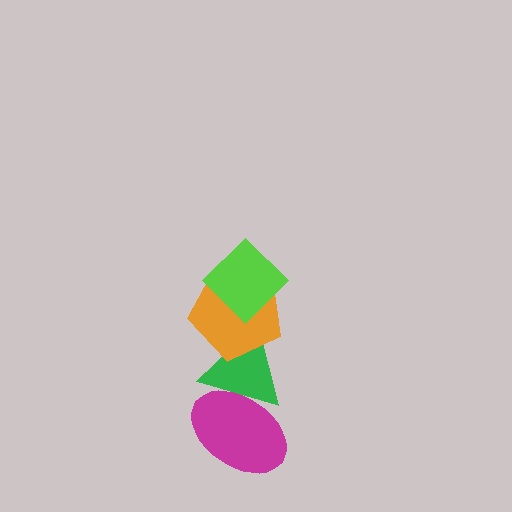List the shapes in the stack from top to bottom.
From top to bottom: the lime diamond, the orange pentagon, the green triangle, the magenta ellipse.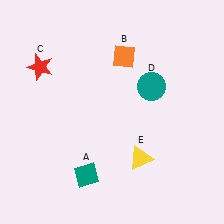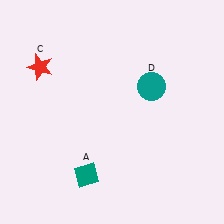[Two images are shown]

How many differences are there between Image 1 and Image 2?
There are 2 differences between the two images.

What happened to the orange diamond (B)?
The orange diamond (B) was removed in Image 2. It was in the top-right area of Image 1.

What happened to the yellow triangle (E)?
The yellow triangle (E) was removed in Image 2. It was in the bottom-right area of Image 1.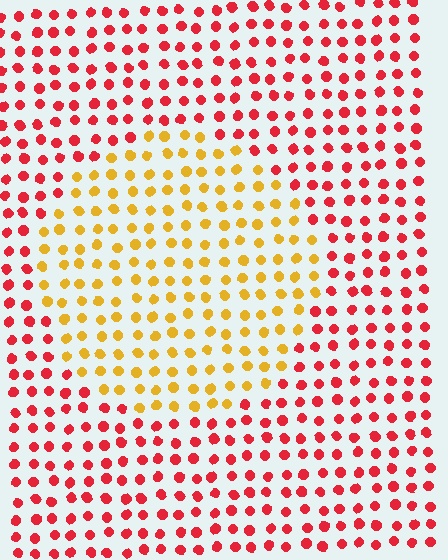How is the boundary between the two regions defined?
The boundary is defined purely by a slight shift in hue (about 51 degrees). Spacing, size, and orientation are identical on both sides.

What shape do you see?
I see a circle.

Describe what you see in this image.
The image is filled with small red elements in a uniform arrangement. A circle-shaped region is visible where the elements are tinted to a slightly different hue, forming a subtle color boundary.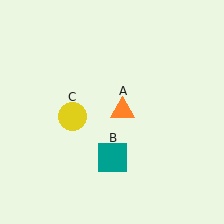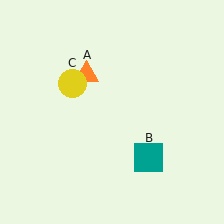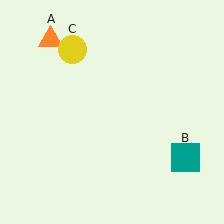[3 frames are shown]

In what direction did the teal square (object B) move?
The teal square (object B) moved right.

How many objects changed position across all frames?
3 objects changed position: orange triangle (object A), teal square (object B), yellow circle (object C).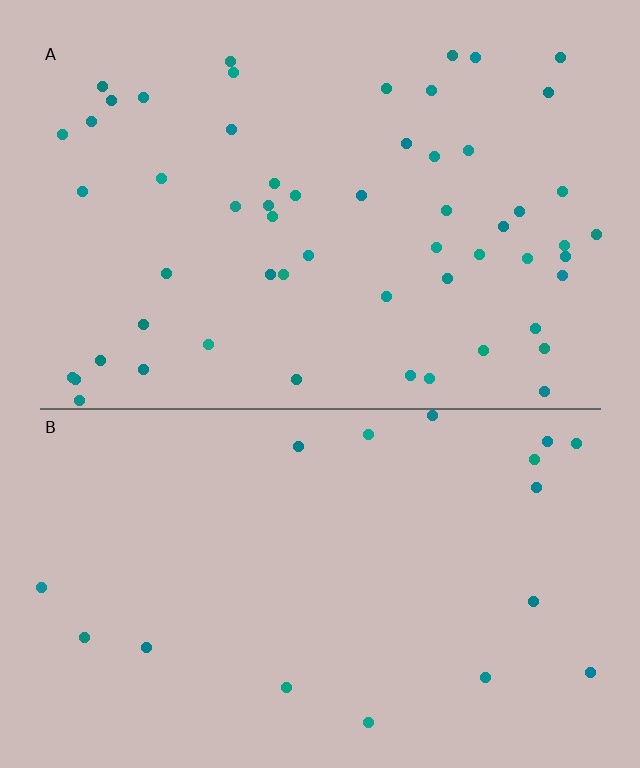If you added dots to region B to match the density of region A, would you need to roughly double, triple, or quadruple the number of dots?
Approximately triple.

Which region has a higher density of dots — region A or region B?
A (the top).